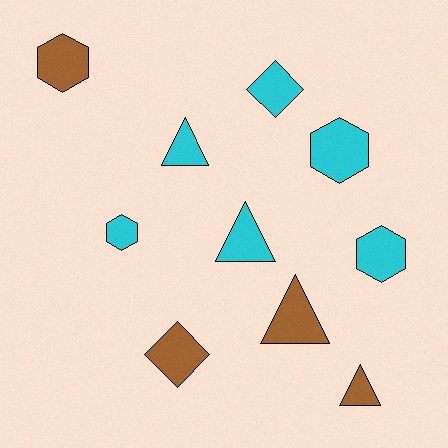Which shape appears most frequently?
Hexagon, with 4 objects.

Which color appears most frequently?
Cyan, with 6 objects.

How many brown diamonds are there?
There is 1 brown diamond.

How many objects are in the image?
There are 10 objects.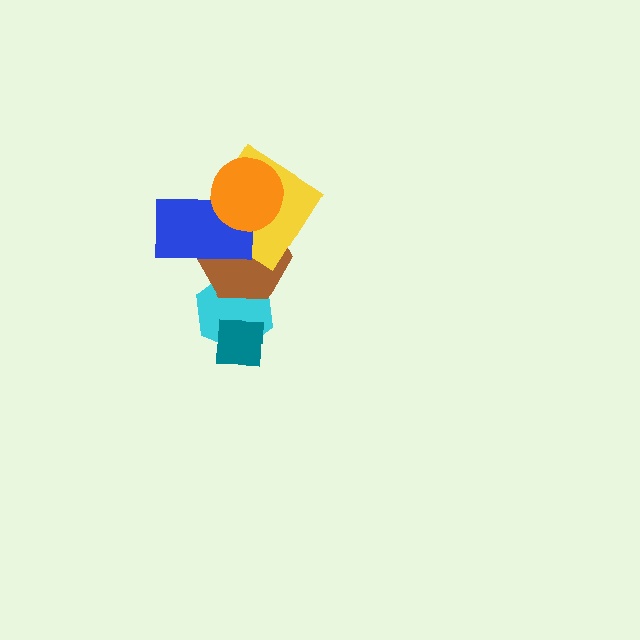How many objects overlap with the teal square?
1 object overlaps with the teal square.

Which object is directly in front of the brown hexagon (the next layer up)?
The yellow diamond is directly in front of the brown hexagon.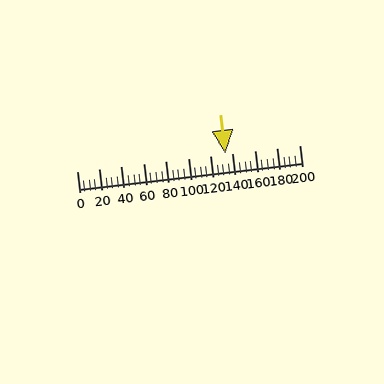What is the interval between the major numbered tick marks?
The major tick marks are spaced 20 units apart.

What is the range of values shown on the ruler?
The ruler shows values from 0 to 200.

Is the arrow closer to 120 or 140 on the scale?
The arrow is closer to 140.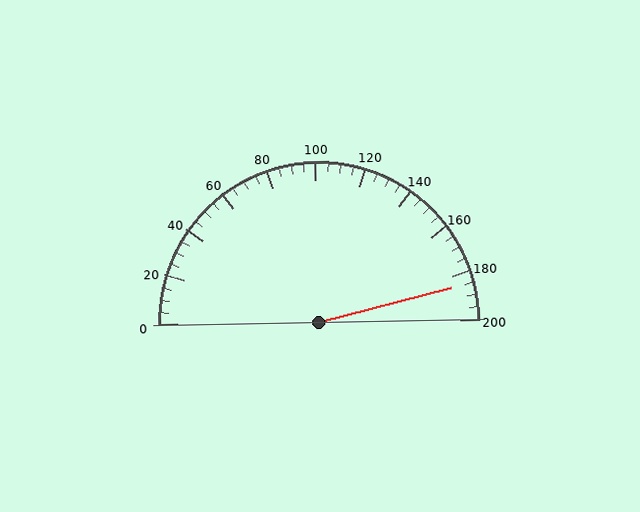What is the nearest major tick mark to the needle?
The nearest major tick mark is 180.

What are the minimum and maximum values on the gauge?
The gauge ranges from 0 to 200.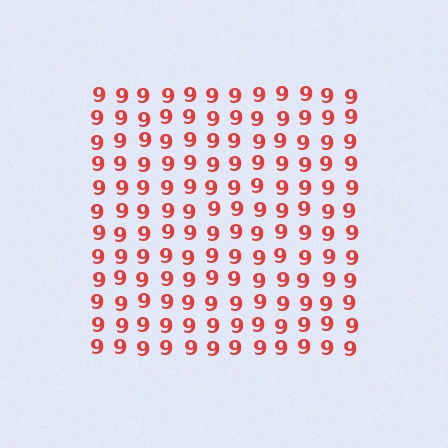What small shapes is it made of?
It is made of small digit 9's.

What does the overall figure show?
The overall figure shows a square.